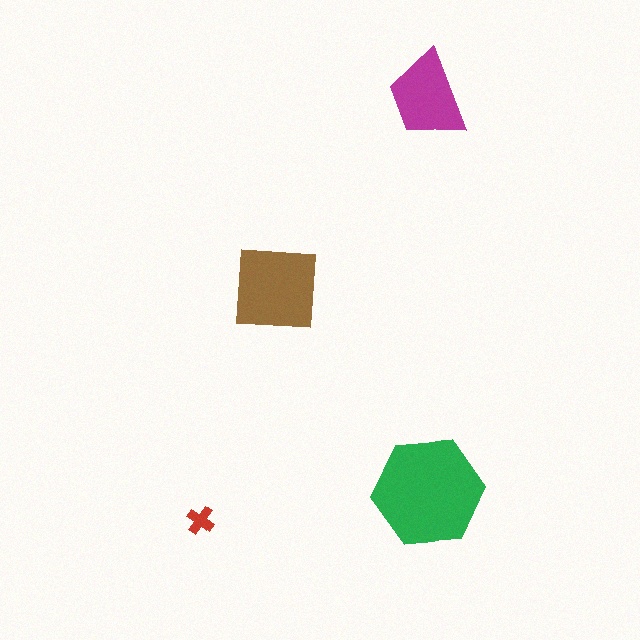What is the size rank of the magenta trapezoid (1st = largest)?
3rd.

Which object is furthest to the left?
The red cross is leftmost.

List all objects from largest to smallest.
The green hexagon, the brown square, the magenta trapezoid, the red cross.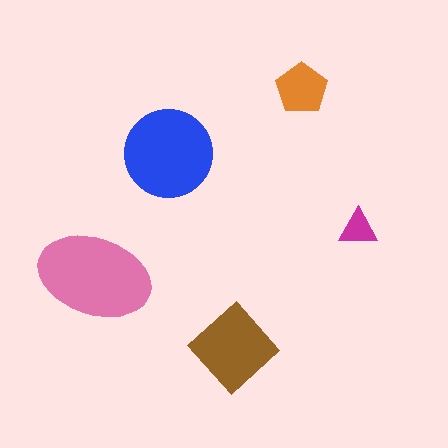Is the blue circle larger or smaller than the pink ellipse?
Smaller.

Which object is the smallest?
The magenta triangle.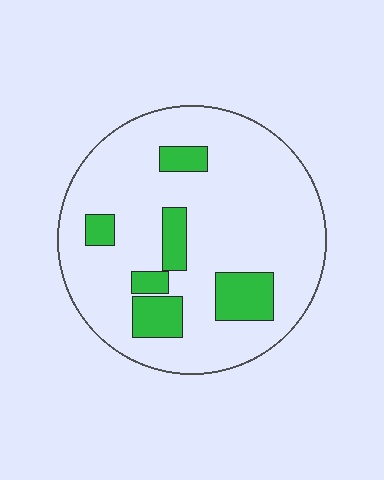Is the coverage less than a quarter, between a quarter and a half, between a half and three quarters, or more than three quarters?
Less than a quarter.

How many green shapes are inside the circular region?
6.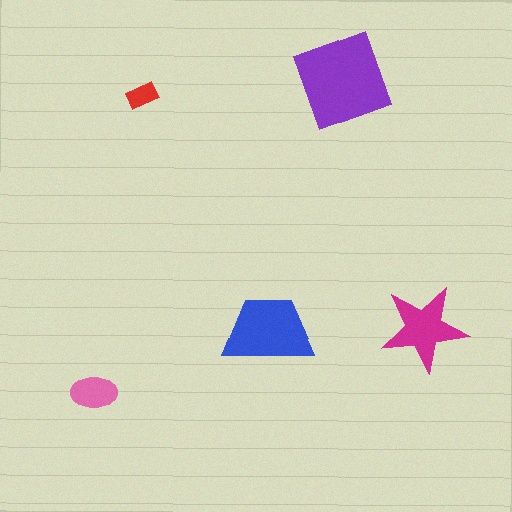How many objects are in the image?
There are 5 objects in the image.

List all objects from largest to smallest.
The purple diamond, the blue trapezoid, the magenta star, the pink ellipse, the red rectangle.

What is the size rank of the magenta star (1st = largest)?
3rd.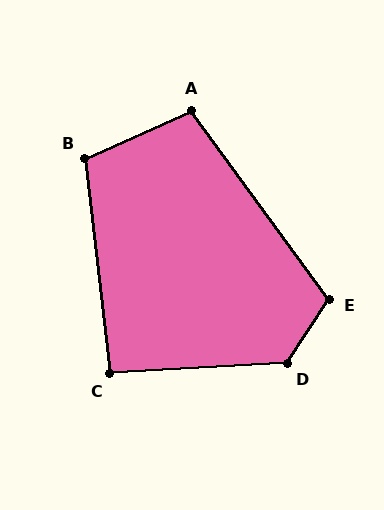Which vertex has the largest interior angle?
D, at approximately 127 degrees.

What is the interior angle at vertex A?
Approximately 102 degrees (obtuse).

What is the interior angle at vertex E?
Approximately 110 degrees (obtuse).